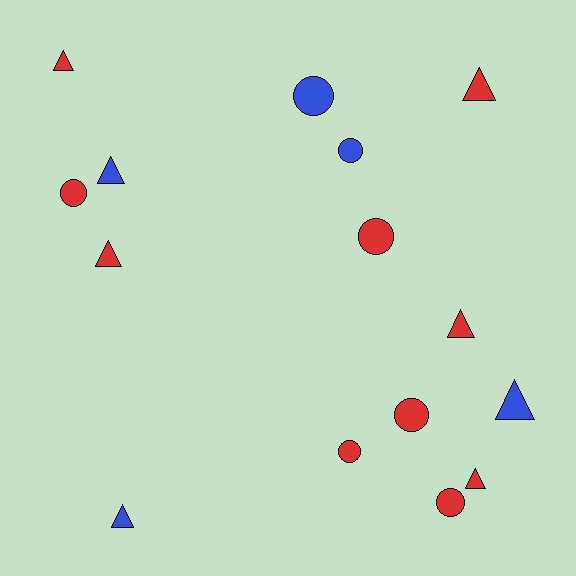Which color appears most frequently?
Red, with 10 objects.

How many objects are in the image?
There are 15 objects.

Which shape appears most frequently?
Triangle, with 8 objects.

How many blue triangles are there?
There are 3 blue triangles.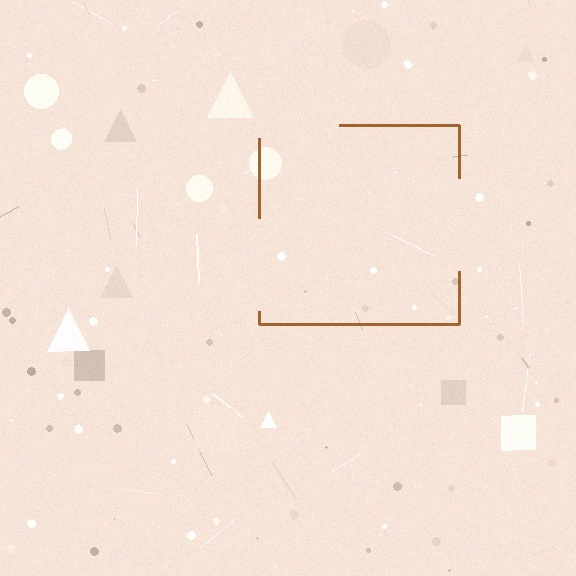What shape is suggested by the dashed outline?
The dashed outline suggests a square.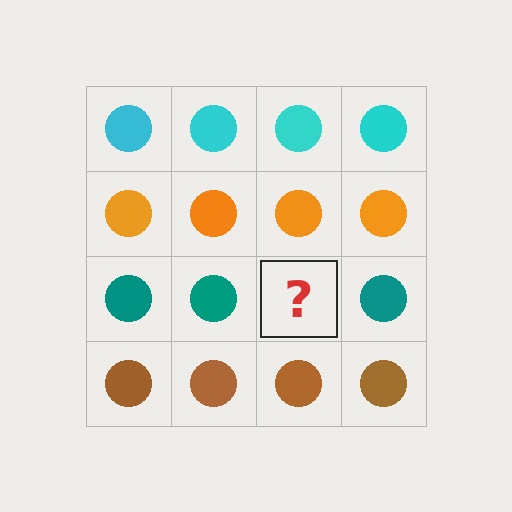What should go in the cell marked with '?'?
The missing cell should contain a teal circle.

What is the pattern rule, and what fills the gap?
The rule is that each row has a consistent color. The gap should be filled with a teal circle.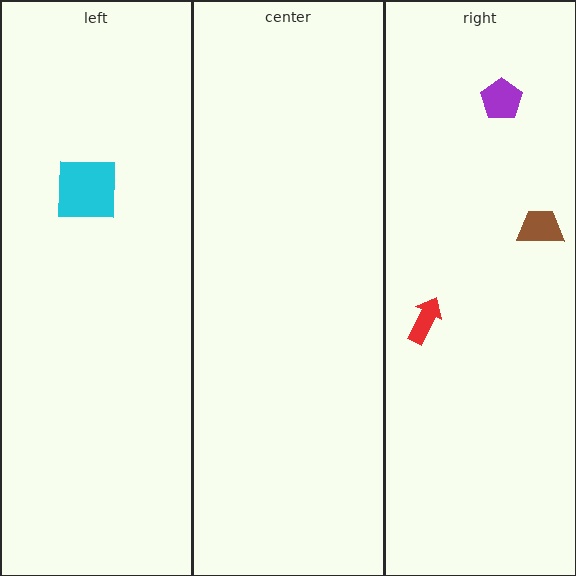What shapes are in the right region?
The red arrow, the brown trapezoid, the purple pentagon.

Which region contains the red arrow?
The right region.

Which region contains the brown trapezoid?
The right region.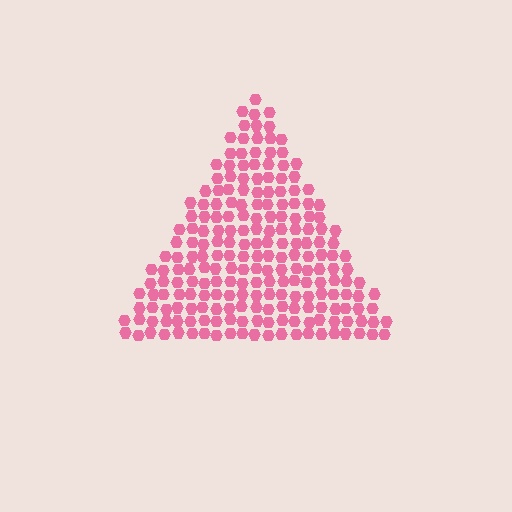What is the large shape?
The large shape is a triangle.